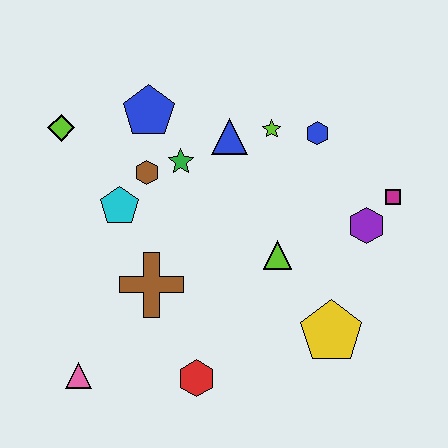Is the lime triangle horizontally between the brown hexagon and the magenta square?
Yes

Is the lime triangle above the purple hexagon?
No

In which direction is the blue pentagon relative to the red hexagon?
The blue pentagon is above the red hexagon.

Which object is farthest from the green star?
The pink triangle is farthest from the green star.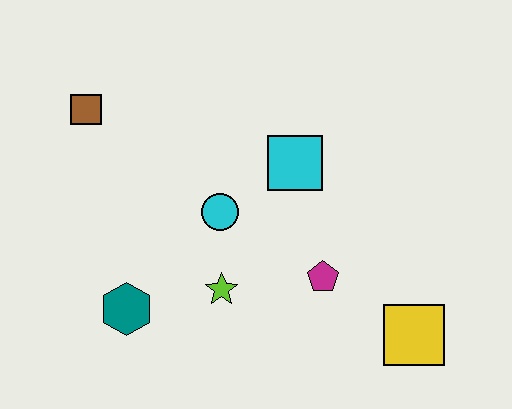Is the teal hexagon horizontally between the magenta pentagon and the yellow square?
No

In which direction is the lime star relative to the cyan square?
The lime star is below the cyan square.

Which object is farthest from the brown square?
The yellow square is farthest from the brown square.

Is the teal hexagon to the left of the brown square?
No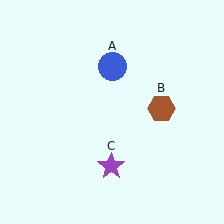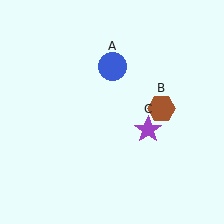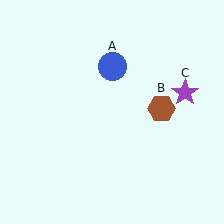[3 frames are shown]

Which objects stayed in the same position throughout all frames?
Blue circle (object A) and brown hexagon (object B) remained stationary.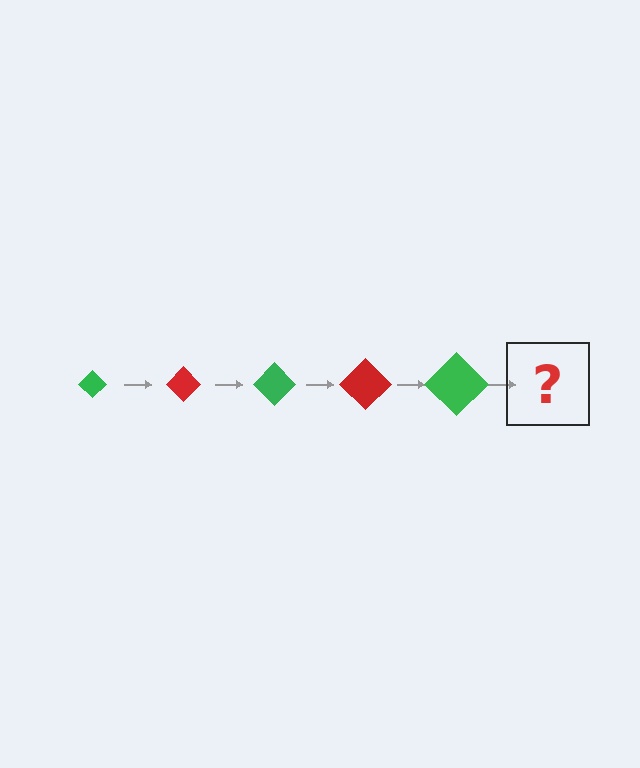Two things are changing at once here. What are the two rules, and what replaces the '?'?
The two rules are that the diamond grows larger each step and the color cycles through green and red. The '?' should be a red diamond, larger than the previous one.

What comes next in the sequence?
The next element should be a red diamond, larger than the previous one.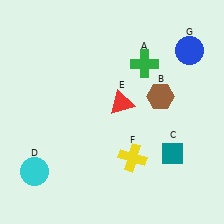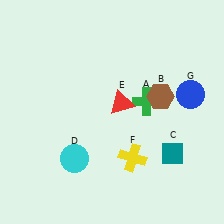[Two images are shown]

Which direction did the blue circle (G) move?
The blue circle (G) moved down.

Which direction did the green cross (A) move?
The green cross (A) moved down.